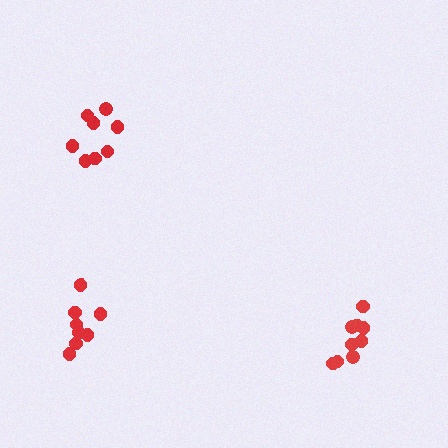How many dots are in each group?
Group 1: 9 dots, Group 2: 8 dots, Group 3: 8 dots (25 total).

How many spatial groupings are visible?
There are 3 spatial groupings.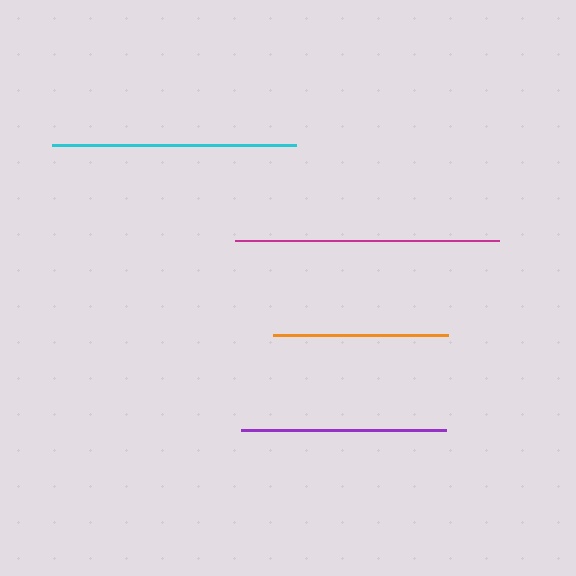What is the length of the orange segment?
The orange segment is approximately 175 pixels long.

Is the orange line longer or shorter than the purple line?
The purple line is longer than the orange line.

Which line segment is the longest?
The magenta line is the longest at approximately 264 pixels.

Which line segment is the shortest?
The orange line is the shortest at approximately 175 pixels.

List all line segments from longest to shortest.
From longest to shortest: magenta, cyan, purple, orange.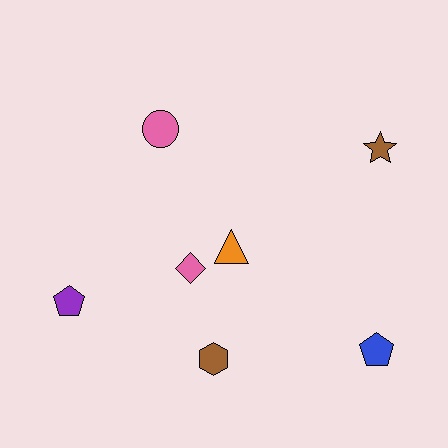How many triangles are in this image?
There is 1 triangle.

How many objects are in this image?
There are 7 objects.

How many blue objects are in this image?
There is 1 blue object.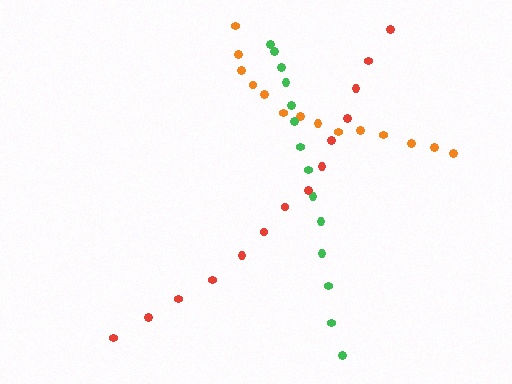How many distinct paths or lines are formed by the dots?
There are 3 distinct paths.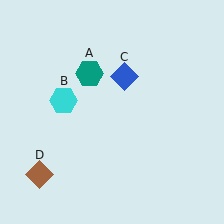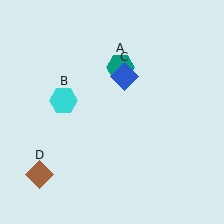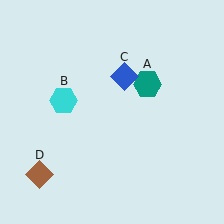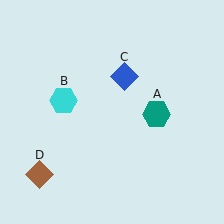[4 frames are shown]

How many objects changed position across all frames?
1 object changed position: teal hexagon (object A).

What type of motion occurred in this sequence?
The teal hexagon (object A) rotated clockwise around the center of the scene.